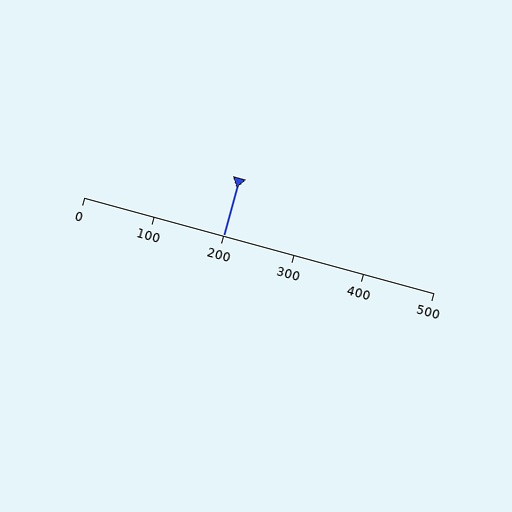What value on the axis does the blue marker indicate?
The marker indicates approximately 200.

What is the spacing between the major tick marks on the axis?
The major ticks are spaced 100 apart.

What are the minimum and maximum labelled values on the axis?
The axis runs from 0 to 500.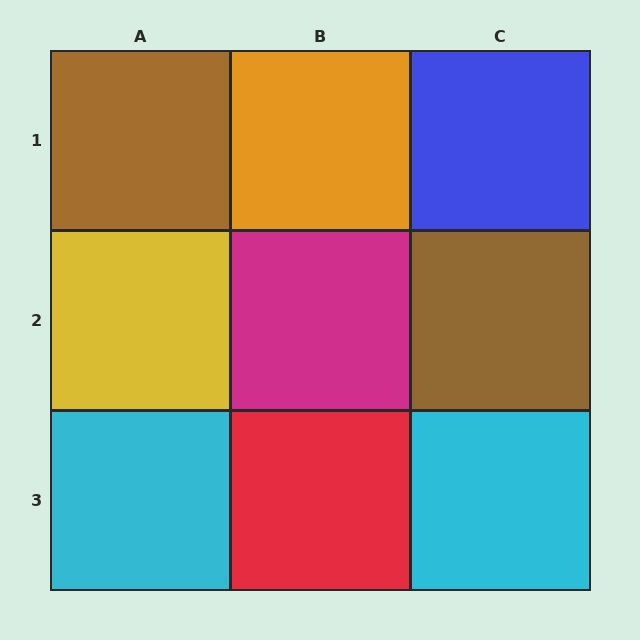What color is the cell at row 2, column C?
Brown.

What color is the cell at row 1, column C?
Blue.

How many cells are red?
1 cell is red.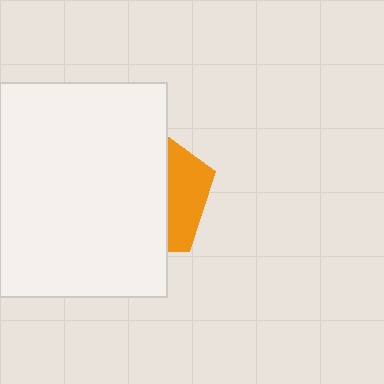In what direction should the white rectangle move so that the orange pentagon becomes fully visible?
The white rectangle should move left. That is the shortest direction to clear the overlap and leave the orange pentagon fully visible.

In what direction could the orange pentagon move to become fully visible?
The orange pentagon could move right. That would shift it out from behind the white rectangle entirely.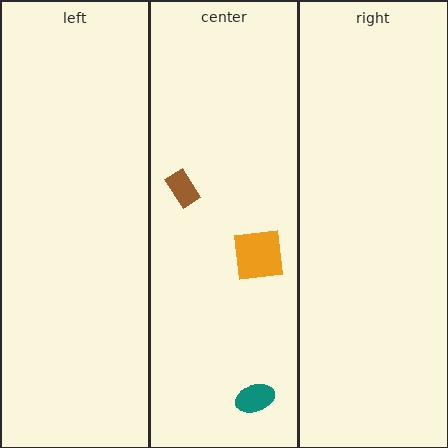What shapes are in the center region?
The brown rectangle, the orange square, the teal ellipse.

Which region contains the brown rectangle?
The center region.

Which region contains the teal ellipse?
The center region.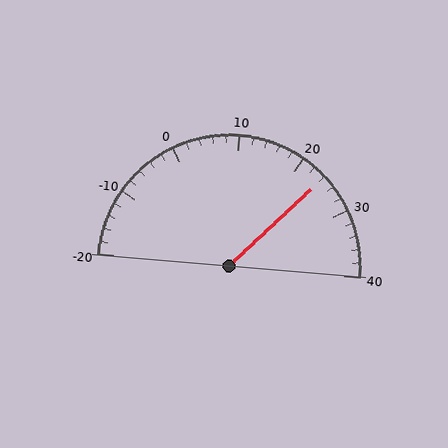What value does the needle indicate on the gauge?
The needle indicates approximately 24.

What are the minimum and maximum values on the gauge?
The gauge ranges from -20 to 40.